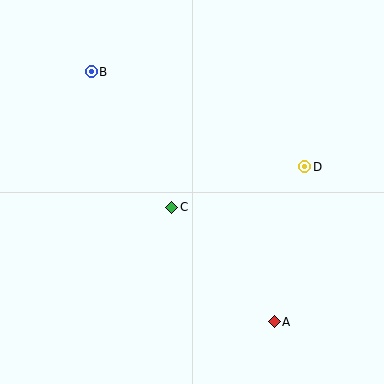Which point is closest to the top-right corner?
Point D is closest to the top-right corner.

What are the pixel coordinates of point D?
Point D is at (305, 167).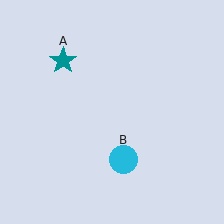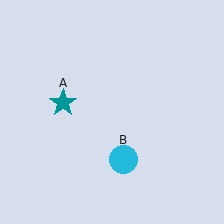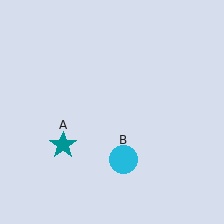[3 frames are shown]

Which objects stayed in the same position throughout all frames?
Cyan circle (object B) remained stationary.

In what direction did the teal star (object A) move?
The teal star (object A) moved down.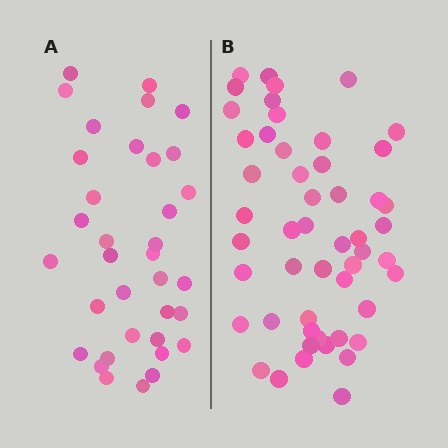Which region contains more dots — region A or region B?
Region B (the right region) has more dots.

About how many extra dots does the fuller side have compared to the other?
Region B has approximately 15 more dots than region A.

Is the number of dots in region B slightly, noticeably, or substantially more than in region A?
Region B has substantially more. The ratio is roughly 1.5 to 1.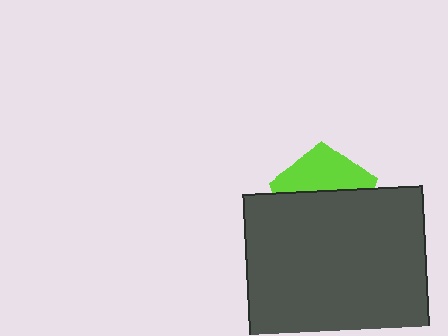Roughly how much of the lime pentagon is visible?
A small part of it is visible (roughly 41%).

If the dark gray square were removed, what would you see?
You would see the complete lime pentagon.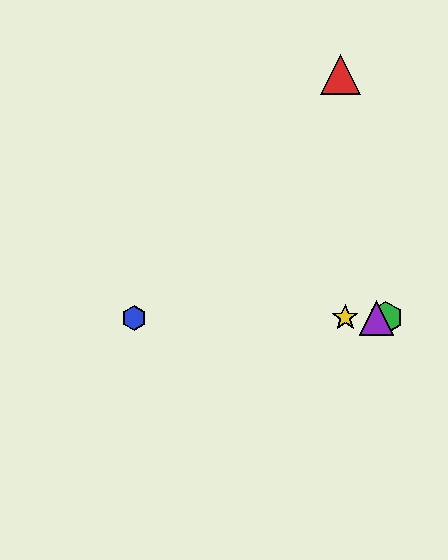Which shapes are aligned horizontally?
The blue hexagon, the green hexagon, the yellow star, the purple triangle are aligned horizontally.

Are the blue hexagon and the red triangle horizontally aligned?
No, the blue hexagon is at y≈318 and the red triangle is at y≈75.